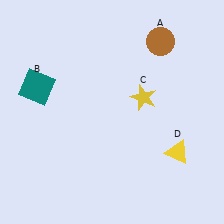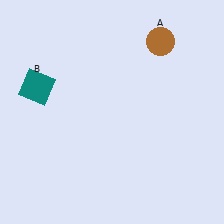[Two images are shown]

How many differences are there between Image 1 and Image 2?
There are 2 differences between the two images.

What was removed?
The yellow triangle (D), the yellow star (C) were removed in Image 2.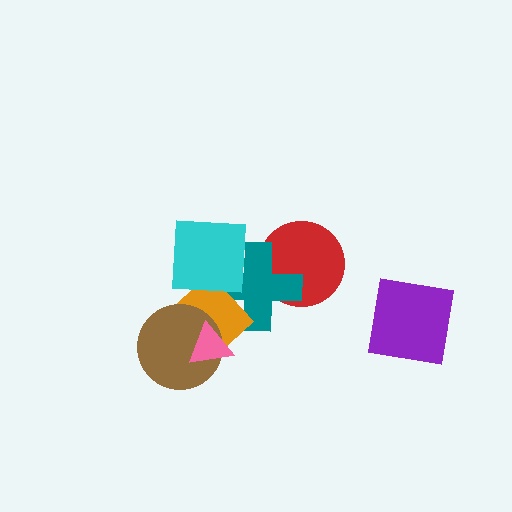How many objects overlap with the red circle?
1 object overlaps with the red circle.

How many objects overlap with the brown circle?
2 objects overlap with the brown circle.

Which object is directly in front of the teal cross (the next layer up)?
The orange diamond is directly in front of the teal cross.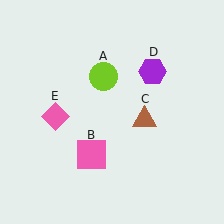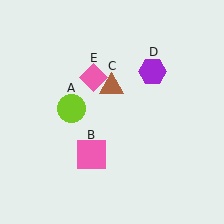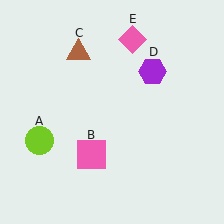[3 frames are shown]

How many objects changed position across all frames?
3 objects changed position: lime circle (object A), brown triangle (object C), pink diamond (object E).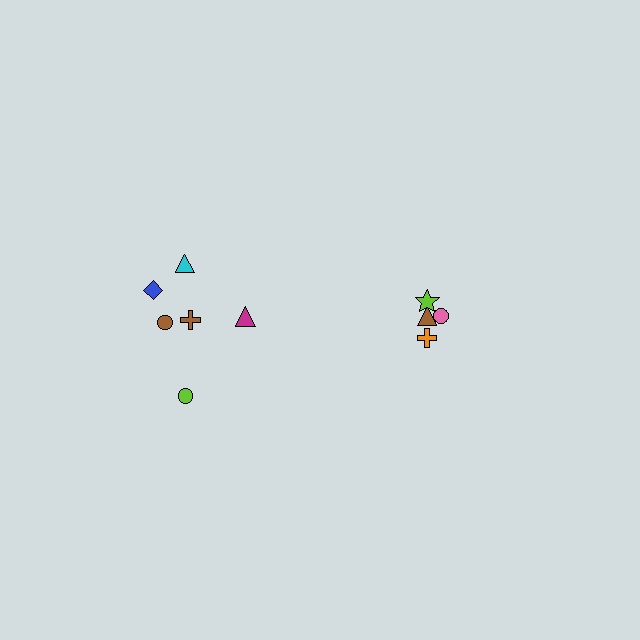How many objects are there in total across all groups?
There are 10 objects.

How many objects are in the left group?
There are 6 objects.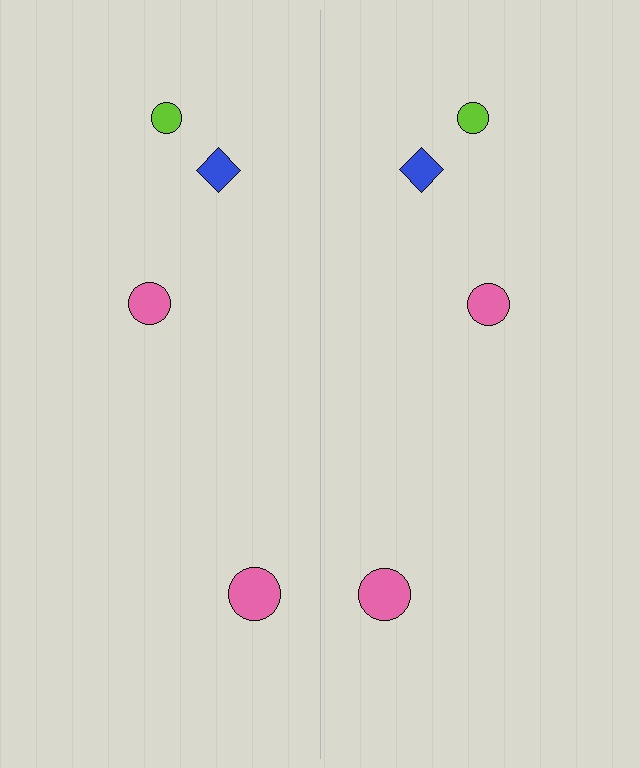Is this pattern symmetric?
Yes, this pattern has bilateral (reflection) symmetry.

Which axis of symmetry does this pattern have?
The pattern has a vertical axis of symmetry running through the center of the image.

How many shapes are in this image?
There are 8 shapes in this image.